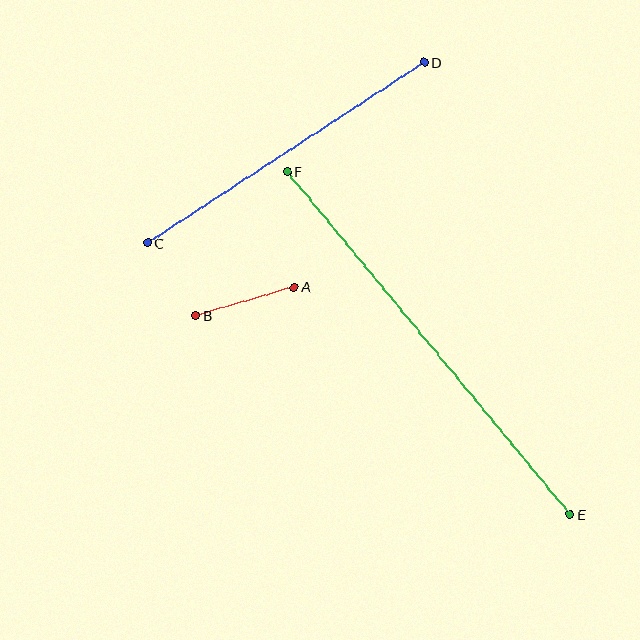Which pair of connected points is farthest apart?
Points E and F are farthest apart.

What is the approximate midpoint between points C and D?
The midpoint is at approximately (286, 153) pixels.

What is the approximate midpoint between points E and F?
The midpoint is at approximately (428, 343) pixels.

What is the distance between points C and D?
The distance is approximately 330 pixels.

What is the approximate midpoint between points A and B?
The midpoint is at approximately (245, 301) pixels.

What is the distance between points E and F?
The distance is approximately 445 pixels.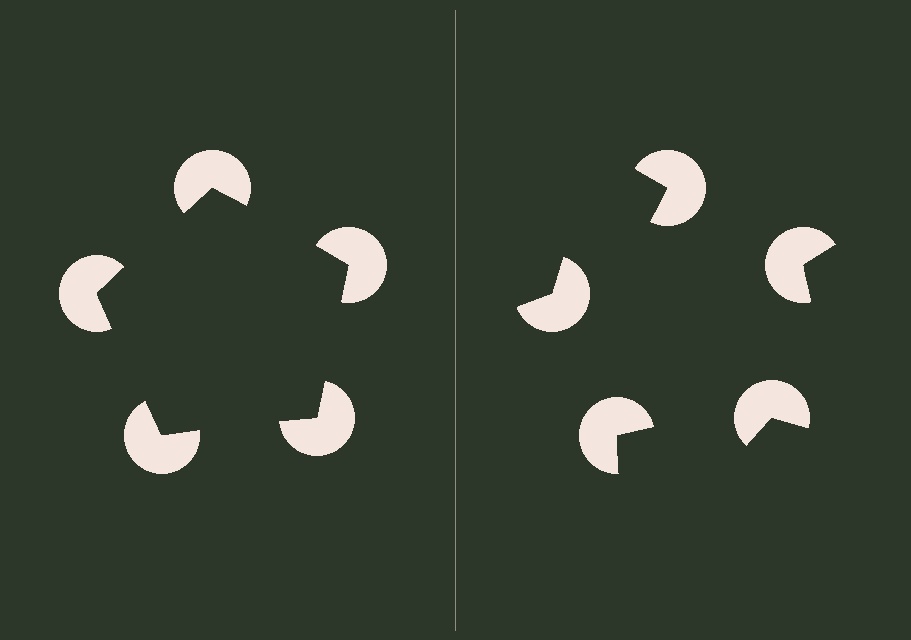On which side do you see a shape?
An illusory pentagon appears on the left side. On the right side the wedge cuts are rotated, so no coherent shape forms.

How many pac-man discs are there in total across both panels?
10 — 5 on each side.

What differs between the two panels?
The pac-man discs are positioned identically on both sides; only the wedge orientations differ. On the left they align to a pentagon; on the right they are misaligned.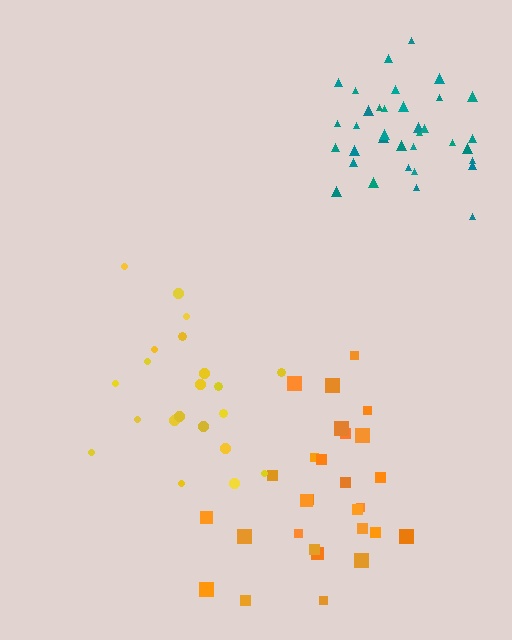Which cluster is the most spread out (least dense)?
Yellow.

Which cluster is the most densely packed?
Teal.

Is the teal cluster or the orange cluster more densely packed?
Teal.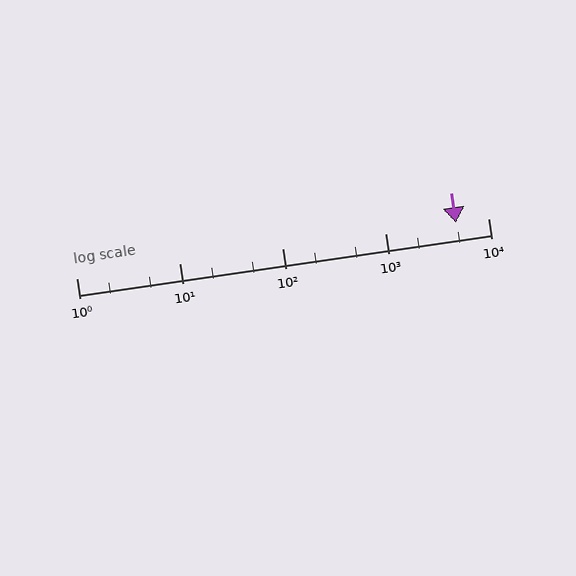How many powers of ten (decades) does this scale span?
The scale spans 4 decades, from 1 to 10000.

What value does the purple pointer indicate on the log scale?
The pointer indicates approximately 4900.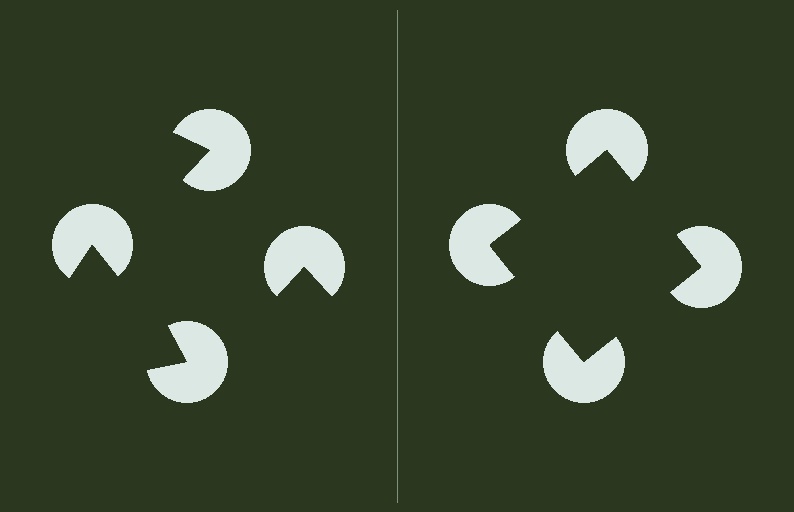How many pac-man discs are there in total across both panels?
8 — 4 on each side.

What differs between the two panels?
The pac-man discs are positioned identically on both sides; only the wedge orientations differ. On the right they align to a square; on the left they are misaligned.